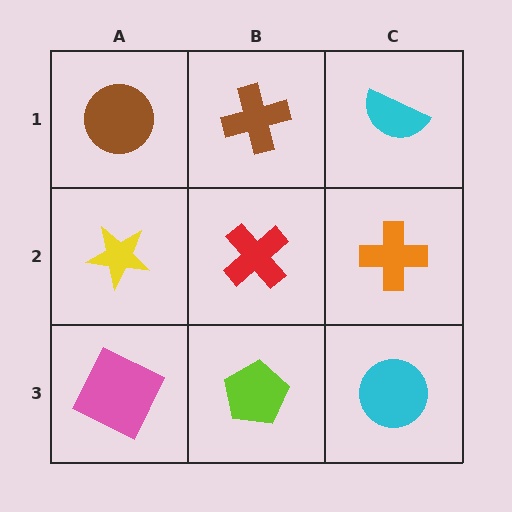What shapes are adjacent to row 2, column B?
A brown cross (row 1, column B), a lime pentagon (row 3, column B), a yellow star (row 2, column A), an orange cross (row 2, column C).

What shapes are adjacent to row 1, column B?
A red cross (row 2, column B), a brown circle (row 1, column A), a cyan semicircle (row 1, column C).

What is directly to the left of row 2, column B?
A yellow star.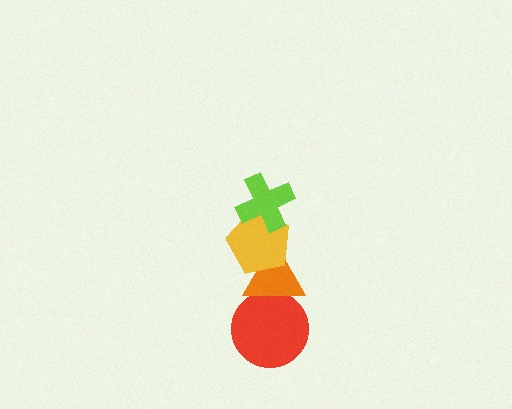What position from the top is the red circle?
The red circle is 4th from the top.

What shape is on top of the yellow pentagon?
The lime cross is on top of the yellow pentagon.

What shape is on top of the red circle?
The orange triangle is on top of the red circle.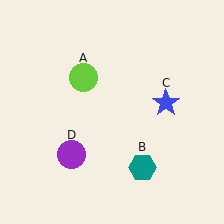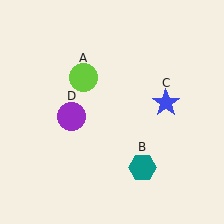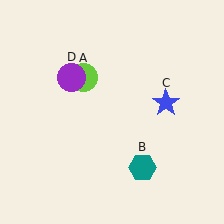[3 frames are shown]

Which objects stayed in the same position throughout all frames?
Lime circle (object A) and teal hexagon (object B) and blue star (object C) remained stationary.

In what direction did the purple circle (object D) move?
The purple circle (object D) moved up.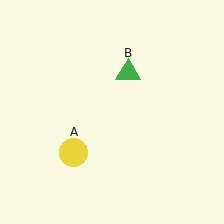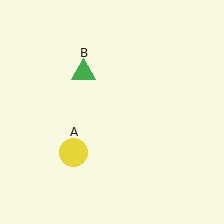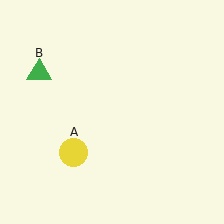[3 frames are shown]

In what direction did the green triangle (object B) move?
The green triangle (object B) moved left.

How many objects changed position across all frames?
1 object changed position: green triangle (object B).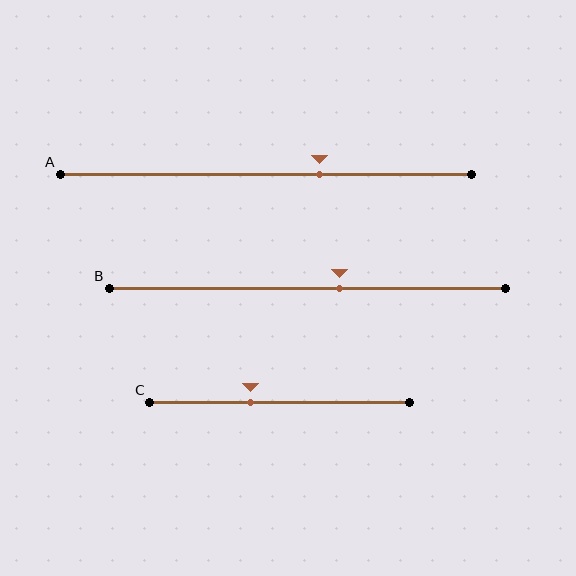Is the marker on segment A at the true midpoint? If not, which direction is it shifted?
No, the marker on segment A is shifted to the right by about 13% of the segment length.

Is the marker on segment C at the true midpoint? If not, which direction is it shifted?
No, the marker on segment C is shifted to the left by about 11% of the segment length.